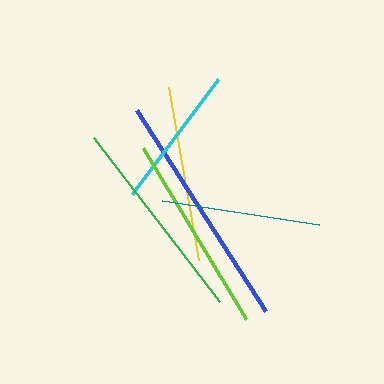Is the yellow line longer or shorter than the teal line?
The yellow line is longer than the teal line.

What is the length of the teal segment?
The teal segment is approximately 158 pixels long.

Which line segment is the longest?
The blue line is the longest at approximately 239 pixels.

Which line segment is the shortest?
The cyan line is the shortest at approximately 144 pixels.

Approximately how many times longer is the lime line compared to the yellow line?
The lime line is approximately 1.1 times the length of the yellow line.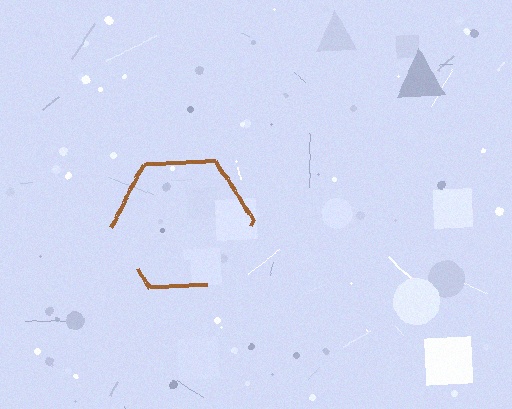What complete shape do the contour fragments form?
The contour fragments form a hexagon.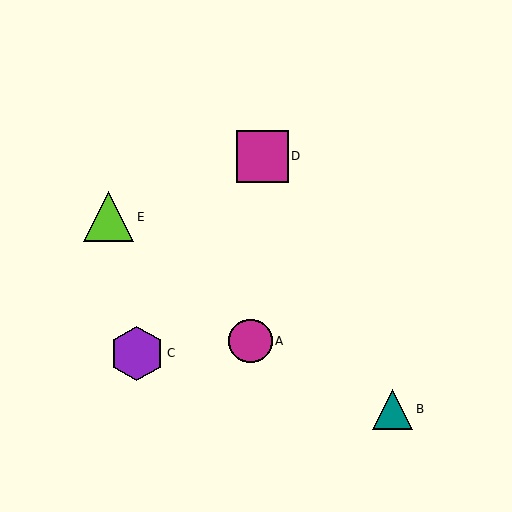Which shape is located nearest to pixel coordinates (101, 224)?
The lime triangle (labeled E) at (109, 217) is nearest to that location.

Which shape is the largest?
The purple hexagon (labeled C) is the largest.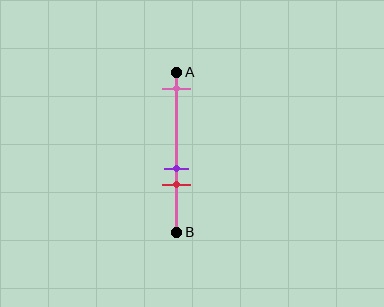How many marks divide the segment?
There are 3 marks dividing the segment.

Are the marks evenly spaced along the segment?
No, the marks are not evenly spaced.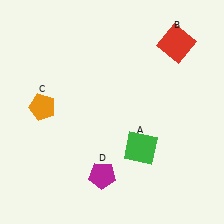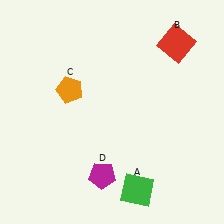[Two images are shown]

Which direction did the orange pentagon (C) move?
The orange pentagon (C) moved right.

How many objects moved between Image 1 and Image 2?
2 objects moved between the two images.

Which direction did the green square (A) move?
The green square (A) moved down.